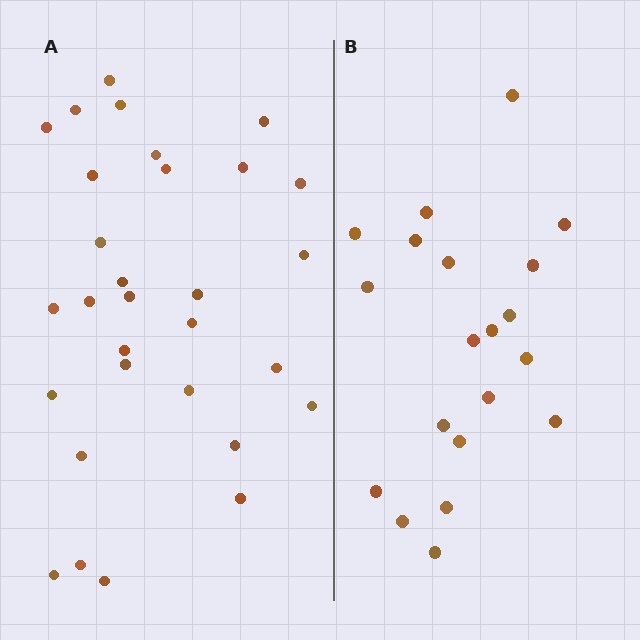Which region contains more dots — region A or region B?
Region A (the left region) has more dots.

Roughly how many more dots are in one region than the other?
Region A has roughly 10 or so more dots than region B.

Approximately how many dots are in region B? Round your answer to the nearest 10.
About 20 dots.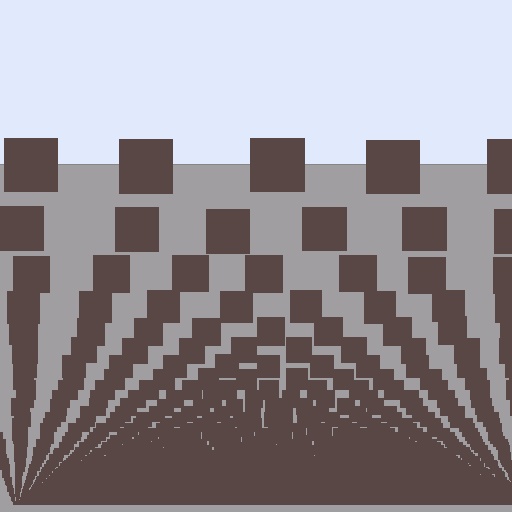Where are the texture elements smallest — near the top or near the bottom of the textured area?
Near the bottom.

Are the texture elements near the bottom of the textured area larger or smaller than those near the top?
Smaller. The gradient is inverted — elements near the bottom are smaller and denser.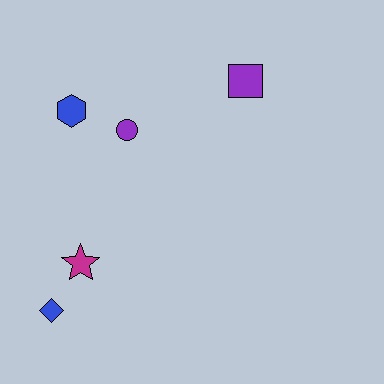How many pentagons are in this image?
There are no pentagons.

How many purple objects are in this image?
There are 2 purple objects.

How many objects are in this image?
There are 5 objects.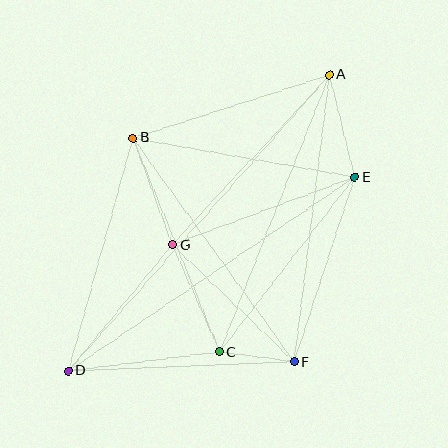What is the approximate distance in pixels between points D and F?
The distance between D and F is approximately 226 pixels.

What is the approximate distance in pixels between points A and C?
The distance between A and C is approximately 298 pixels.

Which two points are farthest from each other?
Points A and D are farthest from each other.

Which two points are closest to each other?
Points C and F are closest to each other.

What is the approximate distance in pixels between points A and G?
The distance between A and G is approximately 231 pixels.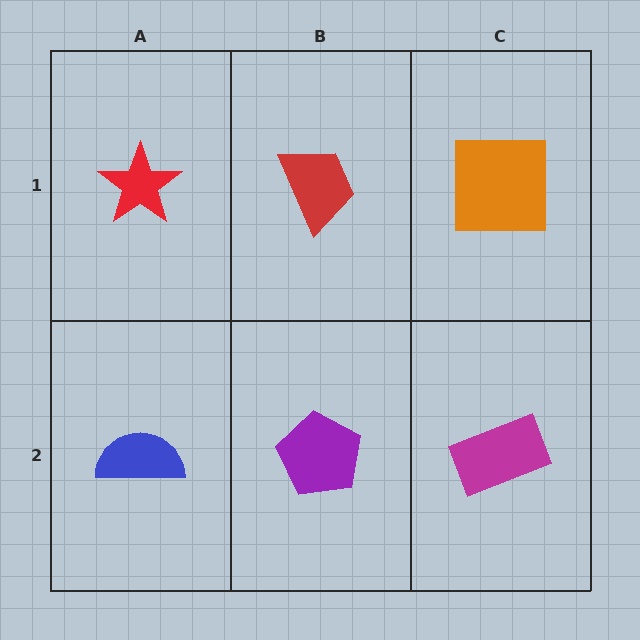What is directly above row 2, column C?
An orange square.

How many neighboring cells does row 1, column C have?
2.